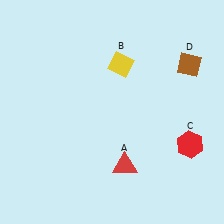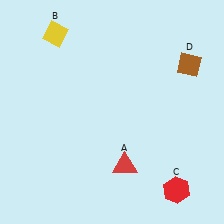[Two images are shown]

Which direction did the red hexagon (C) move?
The red hexagon (C) moved down.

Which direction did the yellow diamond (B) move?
The yellow diamond (B) moved left.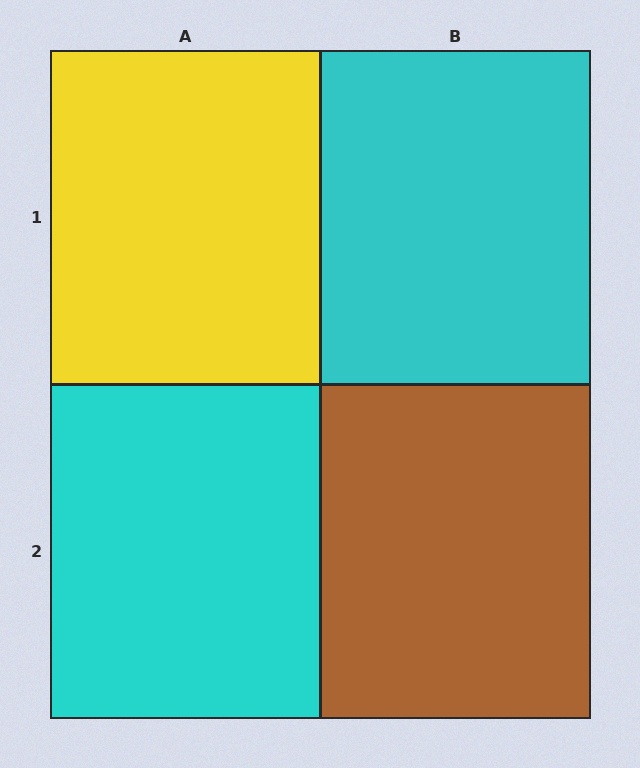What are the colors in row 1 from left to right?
Yellow, cyan.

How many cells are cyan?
2 cells are cyan.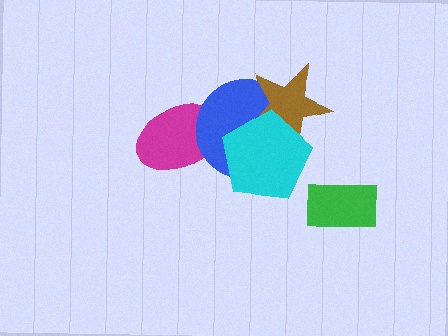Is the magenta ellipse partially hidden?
Yes, it is partially covered by another shape.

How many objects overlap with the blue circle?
3 objects overlap with the blue circle.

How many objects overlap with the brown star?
2 objects overlap with the brown star.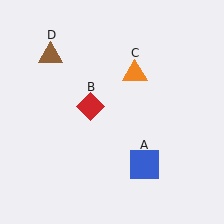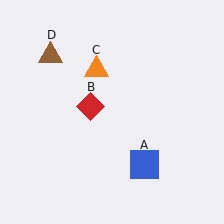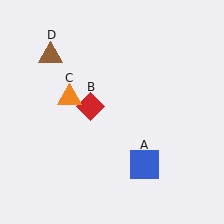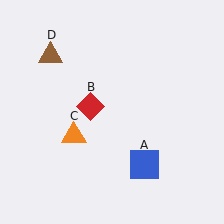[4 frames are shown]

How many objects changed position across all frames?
1 object changed position: orange triangle (object C).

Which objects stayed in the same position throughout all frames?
Blue square (object A) and red diamond (object B) and brown triangle (object D) remained stationary.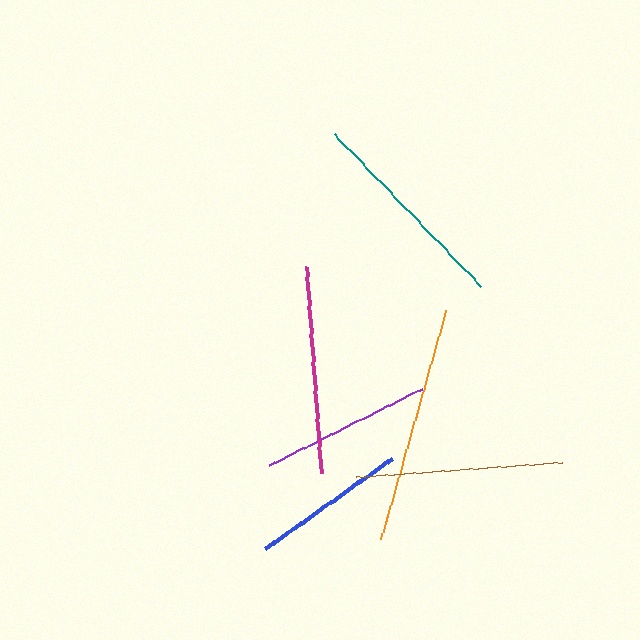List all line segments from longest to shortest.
From longest to shortest: orange, teal, magenta, brown, purple, blue.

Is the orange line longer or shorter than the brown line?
The orange line is longer than the brown line.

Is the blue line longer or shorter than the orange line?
The orange line is longer than the blue line.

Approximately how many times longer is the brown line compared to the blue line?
The brown line is approximately 1.3 times the length of the blue line.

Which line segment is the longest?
The orange line is the longest at approximately 237 pixels.